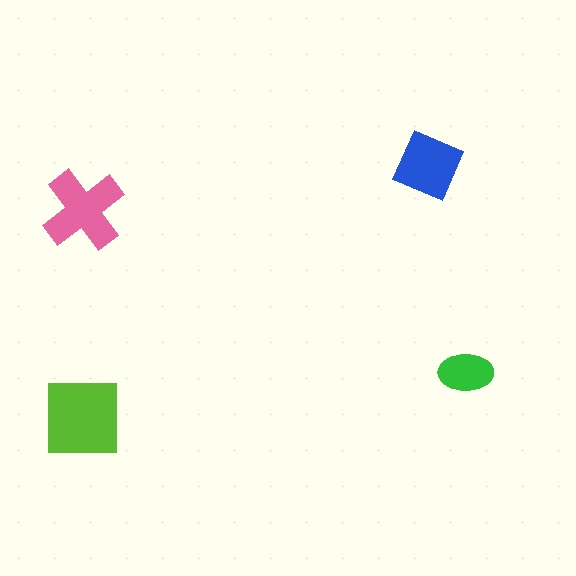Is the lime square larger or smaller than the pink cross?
Larger.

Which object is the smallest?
The green ellipse.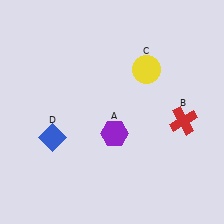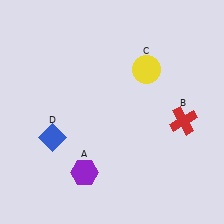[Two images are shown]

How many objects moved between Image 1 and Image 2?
1 object moved between the two images.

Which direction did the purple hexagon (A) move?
The purple hexagon (A) moved down.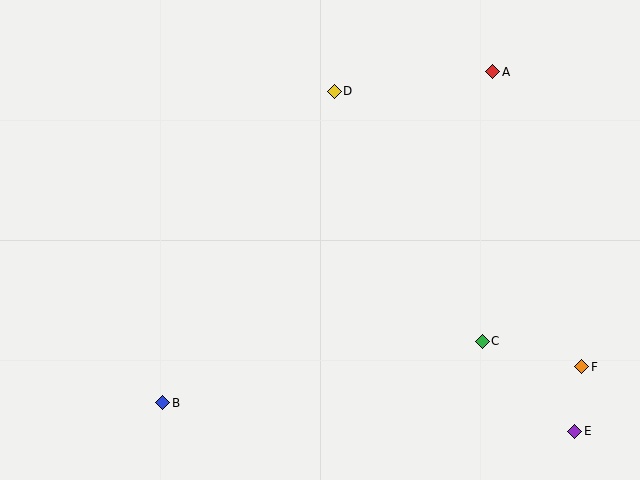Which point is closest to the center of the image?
Point D at (334, 91) is closest to the center.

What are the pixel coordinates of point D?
Point D is at (334, 91).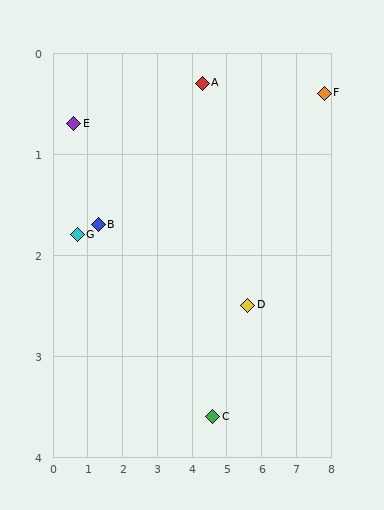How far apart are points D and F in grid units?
Points D and F are about 3.0 grid units apart.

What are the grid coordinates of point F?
Point F is at approximately (7.8, 0.4).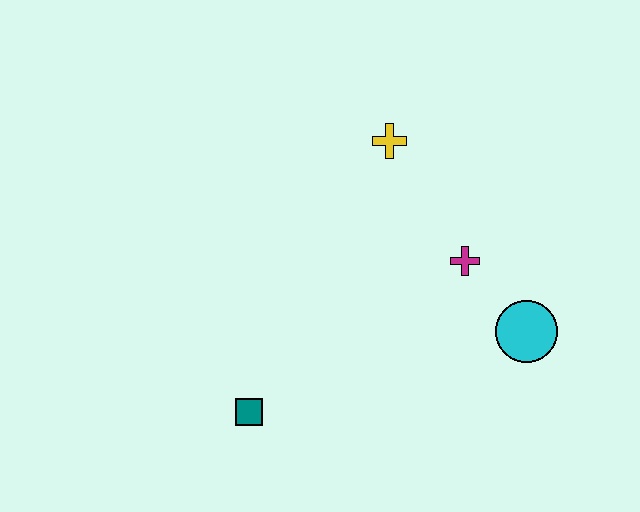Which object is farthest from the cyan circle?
The teal square is farthest from the cyan circle.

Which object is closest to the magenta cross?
The cyan circle is closest to the magenta cross.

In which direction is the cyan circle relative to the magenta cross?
The cyan circle is below the magenta cross.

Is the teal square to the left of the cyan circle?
Yes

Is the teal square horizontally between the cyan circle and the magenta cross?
No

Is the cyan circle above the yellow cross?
No